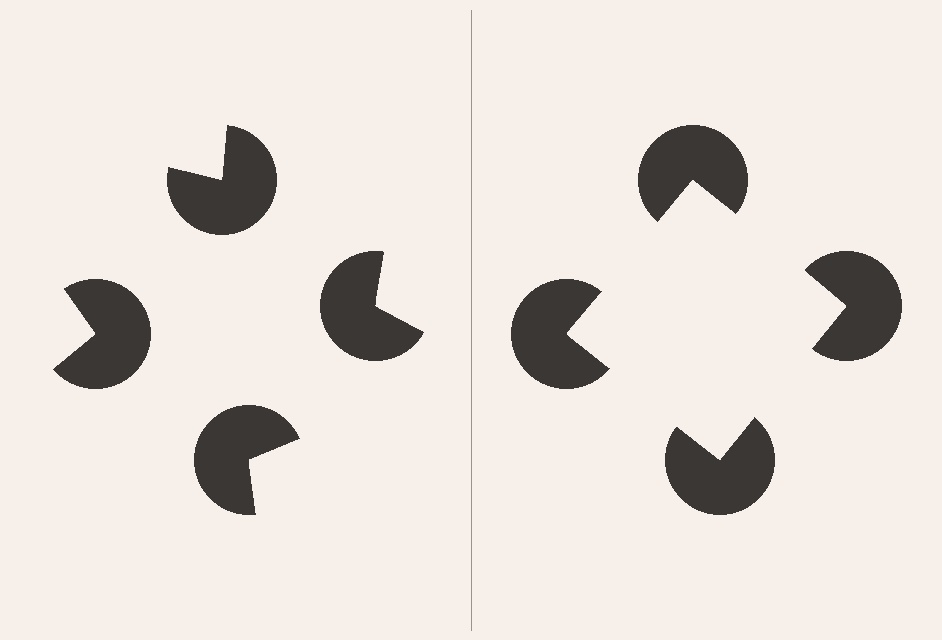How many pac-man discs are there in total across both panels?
8 — 4 on each side.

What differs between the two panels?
The pac-man discs are positioned identically on both sides; only the wedge orientations differ. On the right they align to a square; on the left they are misaligned.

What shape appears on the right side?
An illusory square.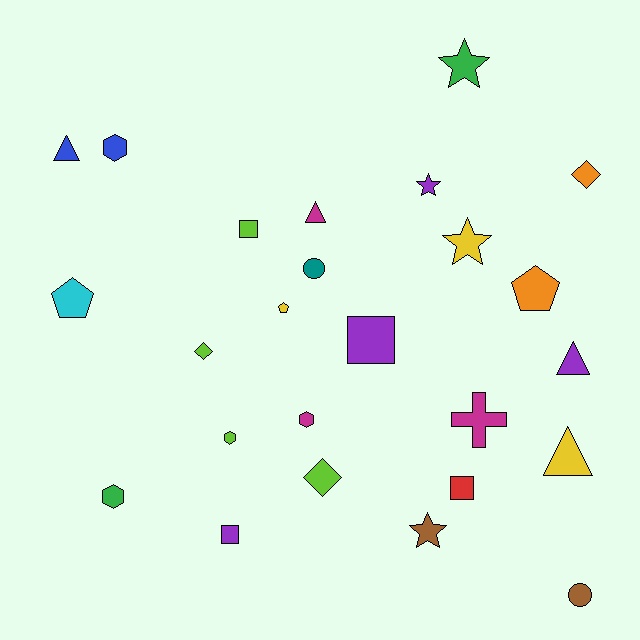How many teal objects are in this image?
There is 1 teal object.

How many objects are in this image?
There are 25 objects.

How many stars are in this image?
There are 4 stars.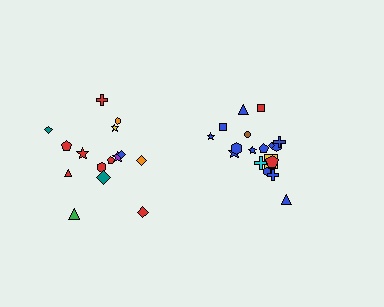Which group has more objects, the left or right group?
The right group.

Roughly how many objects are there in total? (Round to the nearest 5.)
Roughly 35 objects in total.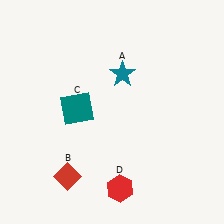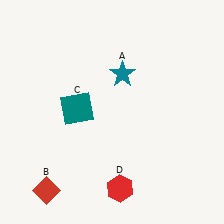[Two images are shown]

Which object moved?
The red diamond (B) moved left.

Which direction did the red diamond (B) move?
The red diamond (B) moved left.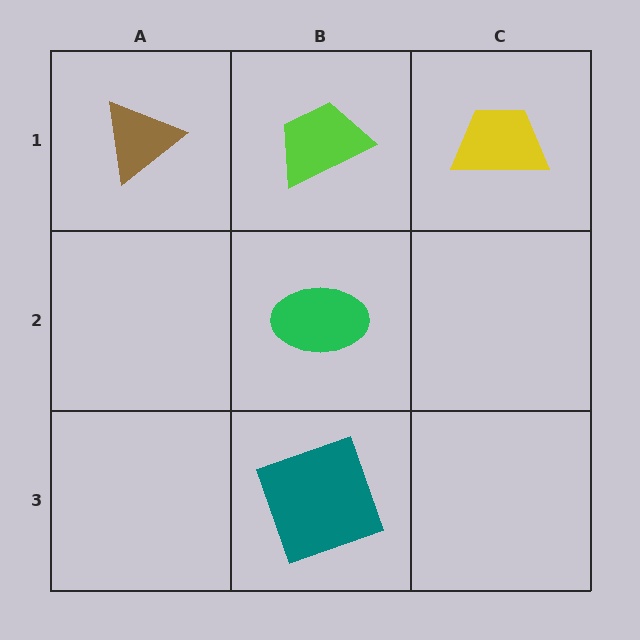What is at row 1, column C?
A yellow trapezoid.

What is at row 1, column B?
A lime trapezoid.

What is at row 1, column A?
A brown triangle.